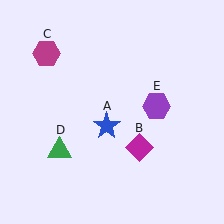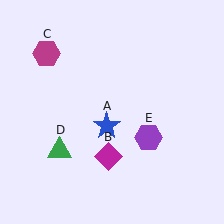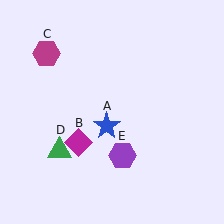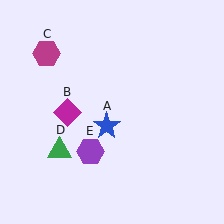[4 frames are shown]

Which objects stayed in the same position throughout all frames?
Blue star (object A) and magenta hexagon (object C) and green triangle (object D) remained stationary.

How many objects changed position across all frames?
2 objects changed position: magenta diamond (object B), purple hexagon (object E).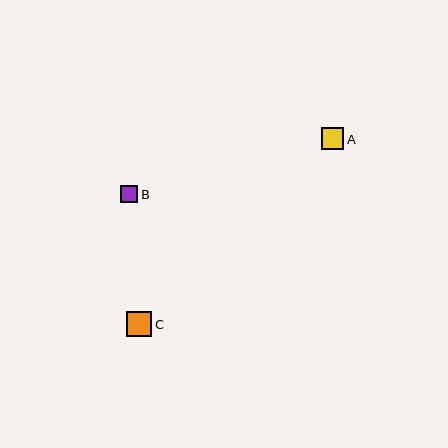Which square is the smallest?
Square B is the smallest with a size of approximately 17 pixels.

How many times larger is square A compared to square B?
Square A is approximately 1.3 times the size of square B.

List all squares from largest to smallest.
From largest to smallest: C, A, B.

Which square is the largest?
Square C is the largest with a size of approximately 25 pixels.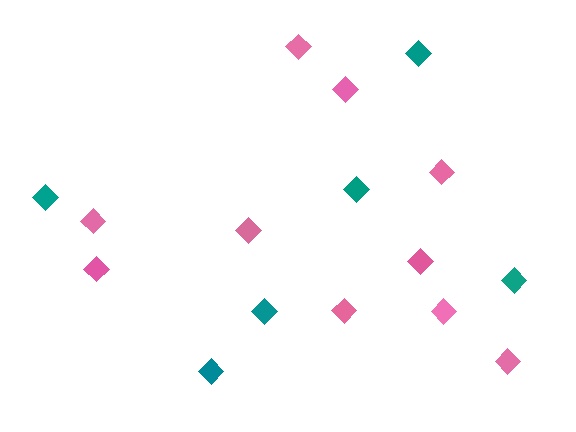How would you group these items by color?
There are 2 groups: one group of pink diamonds (10) and one group of teal diamonds (6).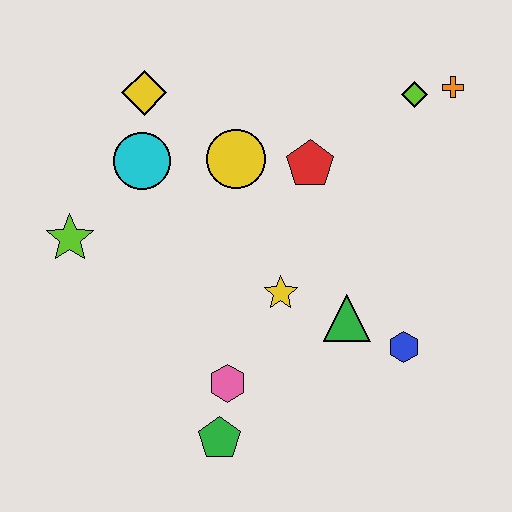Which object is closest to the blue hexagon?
The green triangle is closest to the blue hexagon.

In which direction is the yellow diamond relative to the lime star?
The yellow diamond is above the lime star.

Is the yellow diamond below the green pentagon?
No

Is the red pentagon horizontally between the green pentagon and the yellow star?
No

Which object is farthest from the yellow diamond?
The blue hexagon is farthest from the yellow diamond.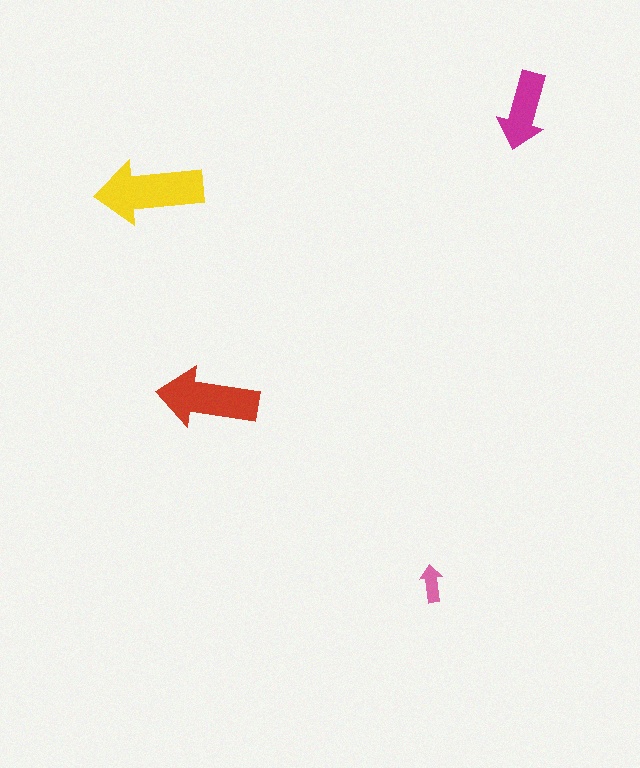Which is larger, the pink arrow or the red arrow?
The red one.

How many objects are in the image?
There are 4 objects in the image.